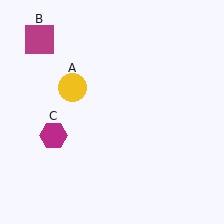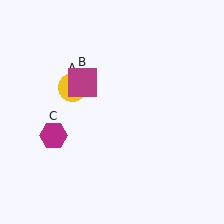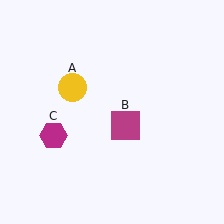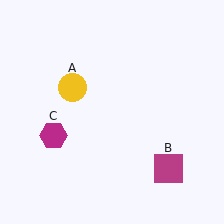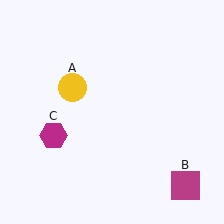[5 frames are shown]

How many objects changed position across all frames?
1 object changed position: magenta square (object B).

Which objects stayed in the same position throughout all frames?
Yellow circle (object A) and magenta hexagon (object C) remained stationary.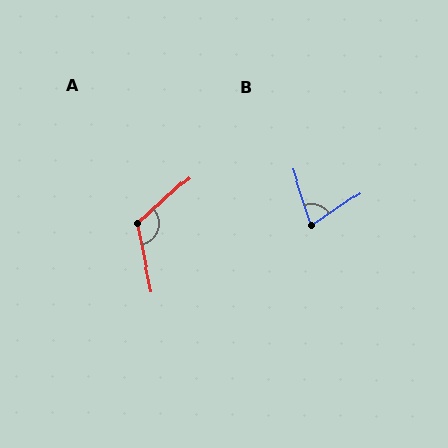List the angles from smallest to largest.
B (74°), A (120°).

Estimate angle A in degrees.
Approximately 120 degrees.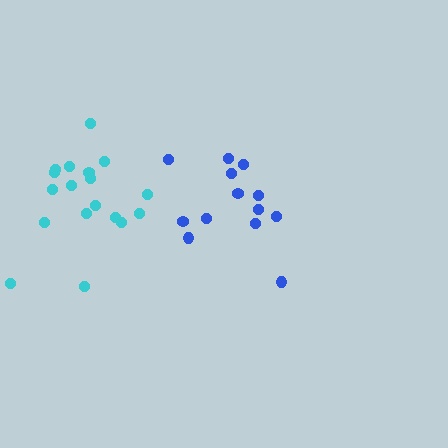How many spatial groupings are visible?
There are 2 spatial groupings.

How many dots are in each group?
Group 1: 13 dots, Group 2: 18 dots (31 total).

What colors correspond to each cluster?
The clusters are colored: blue, cyan.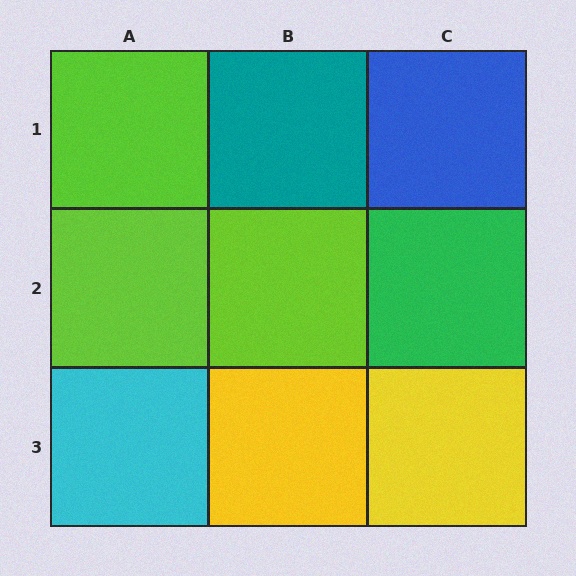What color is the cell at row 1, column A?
Lime.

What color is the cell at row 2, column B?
Lime.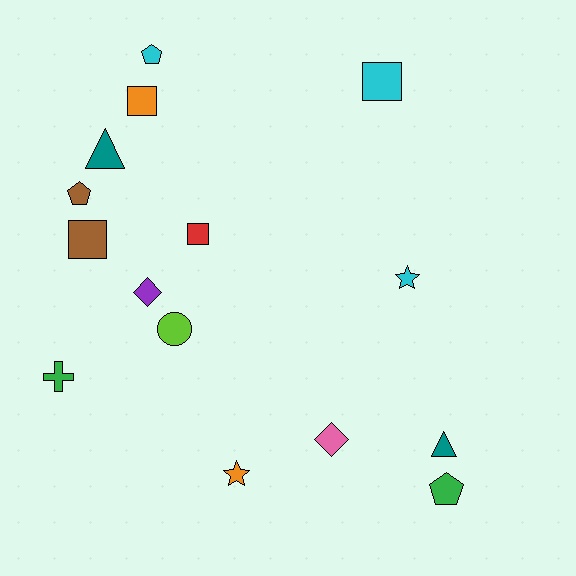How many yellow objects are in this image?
There are no yellow objects.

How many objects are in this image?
There are 15 objects.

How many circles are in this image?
There is 1 circle.